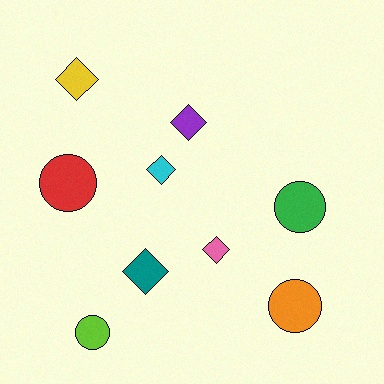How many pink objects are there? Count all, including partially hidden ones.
There is 1 pink object.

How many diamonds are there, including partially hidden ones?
There are 5 diamonds.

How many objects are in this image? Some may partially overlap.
There are 9 objects.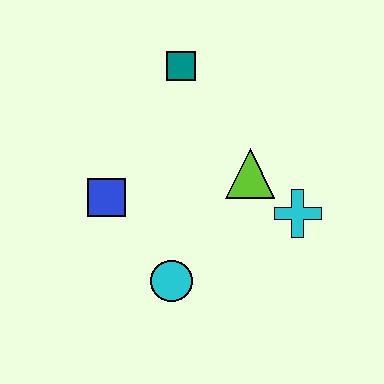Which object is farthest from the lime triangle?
The blue square is farthest from the lime triangle.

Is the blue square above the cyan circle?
Yes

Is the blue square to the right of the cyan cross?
No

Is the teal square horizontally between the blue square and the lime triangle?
Yes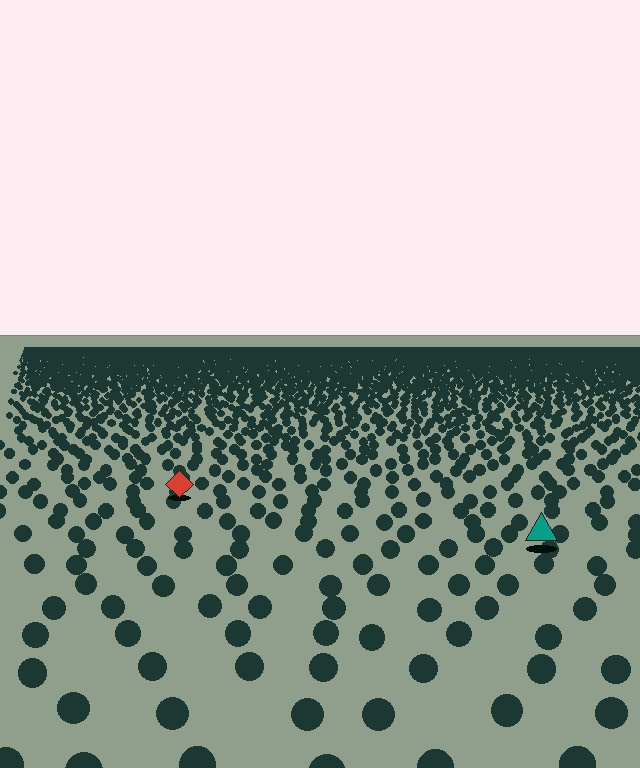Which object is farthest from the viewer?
The red diamond is farthest from the viewer. It appears smaller and the ground texture around it is denser.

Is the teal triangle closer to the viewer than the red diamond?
Yes. The teal triangle is closer — you can tell from the texture gradient: the ground texture is coarser near it.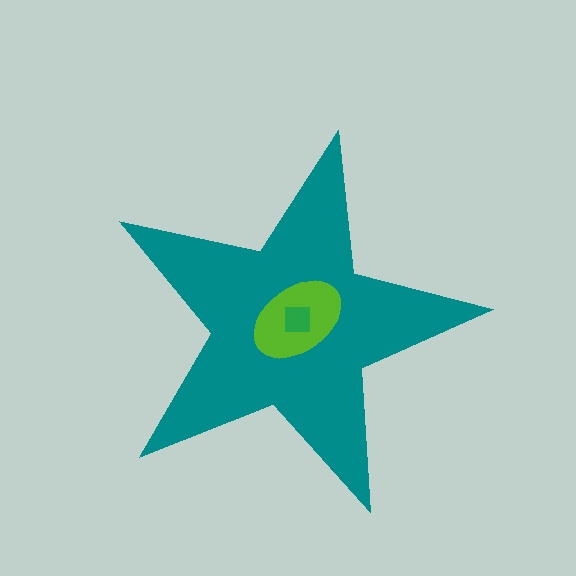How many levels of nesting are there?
3.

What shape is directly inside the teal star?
The lime ellipse.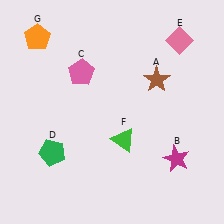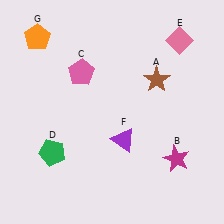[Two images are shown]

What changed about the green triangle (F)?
In Image 1, F is green. In Image 2, it changed to purple.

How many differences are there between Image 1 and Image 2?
There is 1 difference between the two images.